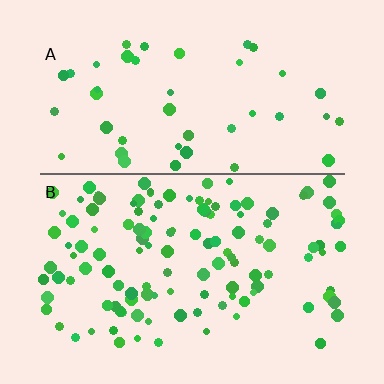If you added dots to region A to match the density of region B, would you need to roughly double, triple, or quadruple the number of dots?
Approximately triple.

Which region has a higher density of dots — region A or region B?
B (the bottom).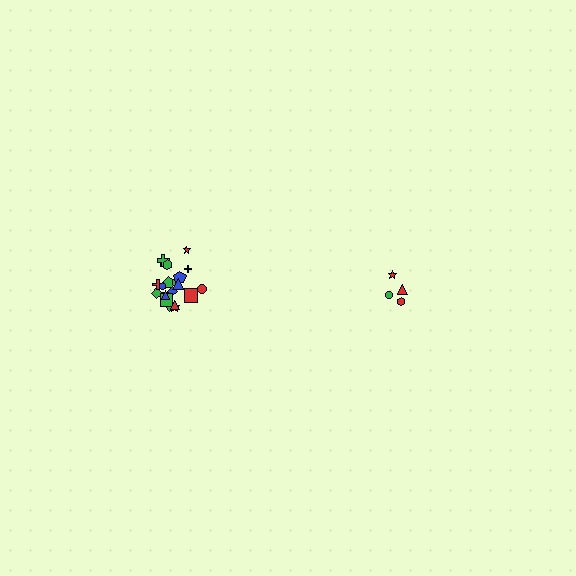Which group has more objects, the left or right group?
The left group.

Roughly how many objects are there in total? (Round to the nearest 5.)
Roughly 25 objects in total.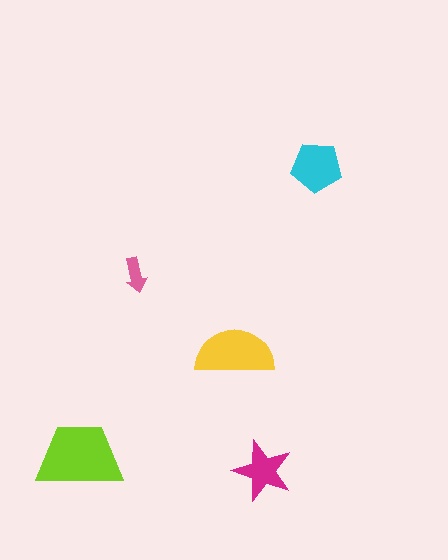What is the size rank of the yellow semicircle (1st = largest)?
2nd.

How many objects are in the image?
There are 5 objects in the image.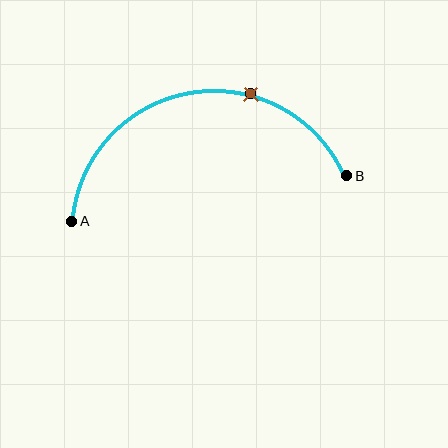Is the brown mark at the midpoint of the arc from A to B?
No. The brown mark lies on the arc but is closer to endpoint B. The arc midpoint would be at the point on the curve equidistant along the arc from both A and B.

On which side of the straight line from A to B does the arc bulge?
The arc bulges above the straight line connecting A and B.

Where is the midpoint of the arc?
The arc midpoint is the point on the curve farthest from the straight line joining A and B. It sits above that line.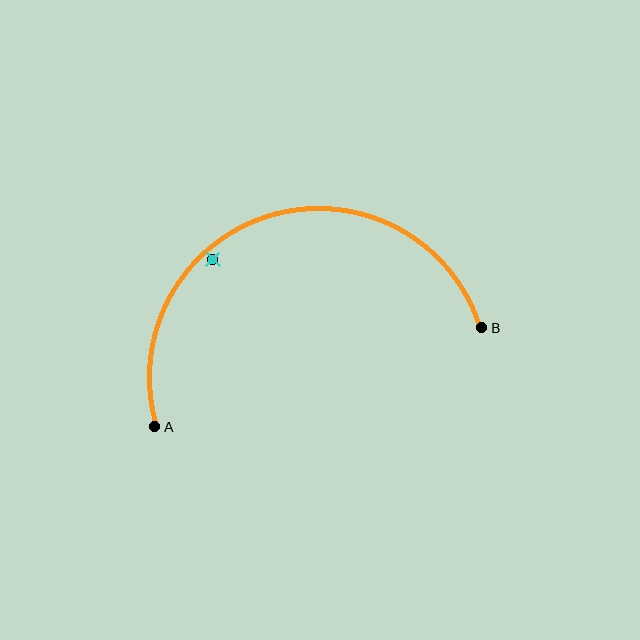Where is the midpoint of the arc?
The arc midpoint is the point on the curve farthest from the straight line joining A and B. It sits above that line.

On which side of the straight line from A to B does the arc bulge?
The arc bulges above the straight line connecting A and B.